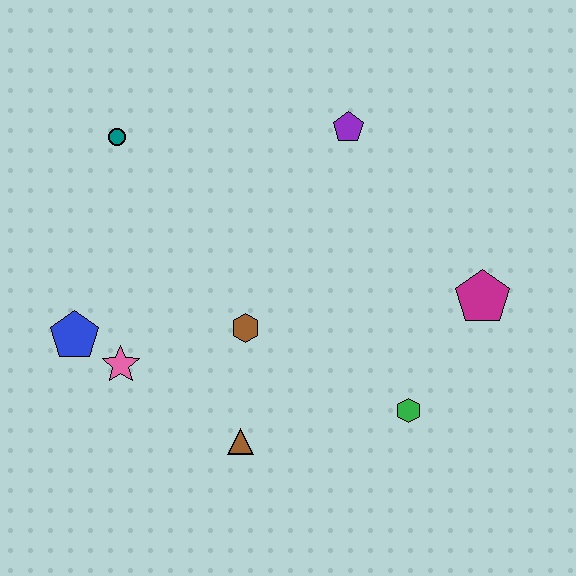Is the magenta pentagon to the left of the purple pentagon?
No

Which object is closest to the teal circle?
The blue pentagon is closest to the teal circle.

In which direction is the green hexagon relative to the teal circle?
The green hexagon is to the right of the teal circle.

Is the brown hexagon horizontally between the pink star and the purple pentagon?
Yes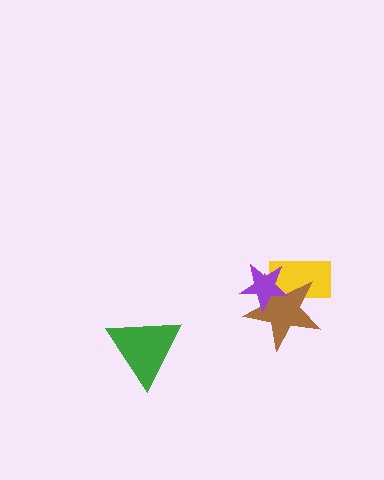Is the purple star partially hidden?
No, no other shape covers it.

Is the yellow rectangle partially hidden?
Yes, it is partially covered by another shape.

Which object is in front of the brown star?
The purple star is in front of the brown star.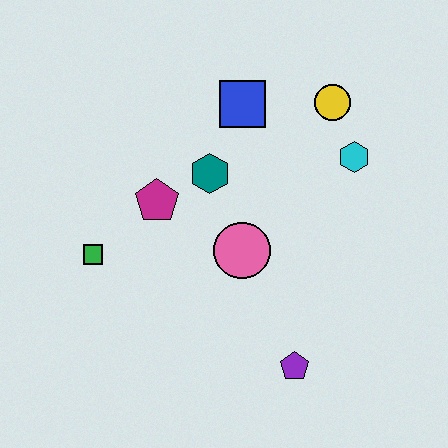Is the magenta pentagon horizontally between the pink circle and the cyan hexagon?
No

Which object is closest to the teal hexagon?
The magenta pentagon is closest to the teal hexagon.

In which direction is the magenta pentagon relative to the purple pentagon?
The magenta pentagon is above the purple pentagon.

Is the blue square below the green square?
No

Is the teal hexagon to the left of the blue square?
Yes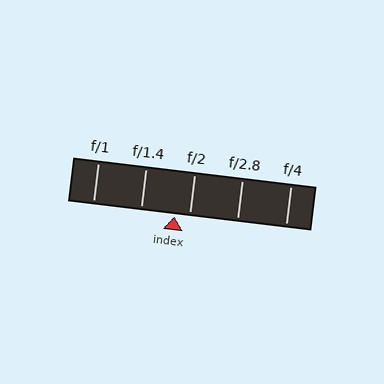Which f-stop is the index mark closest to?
The index mark is closest to f/2.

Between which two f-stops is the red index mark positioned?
The index mark is between f/1.4 and f/2.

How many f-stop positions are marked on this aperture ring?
There are 5 f-stop positions marked.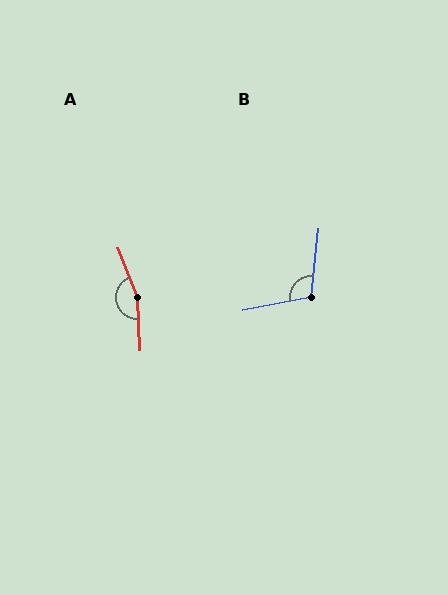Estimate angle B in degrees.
Approximately 107 degrees.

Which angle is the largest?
A, at approximately 162 degrees.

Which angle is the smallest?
B, at approximately 107 degrees.